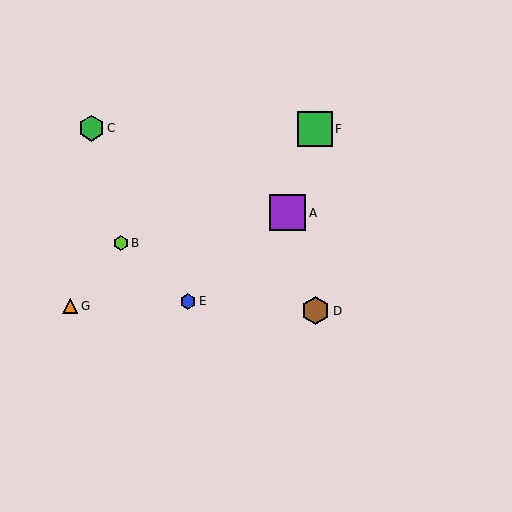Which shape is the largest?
The purple square (labeled A) is the largest.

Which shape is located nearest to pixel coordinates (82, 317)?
The orange triangle (labeled G) at (70, 306) is nearest to that location.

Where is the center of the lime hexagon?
The center of the lime hexagon is at (121, 243).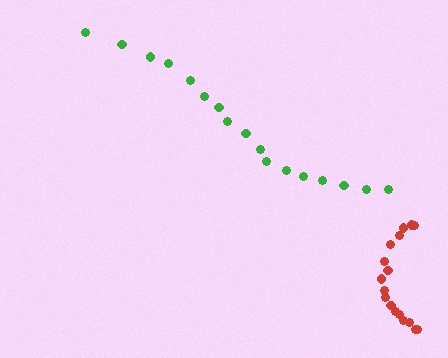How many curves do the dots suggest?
There are 2 distinct paths.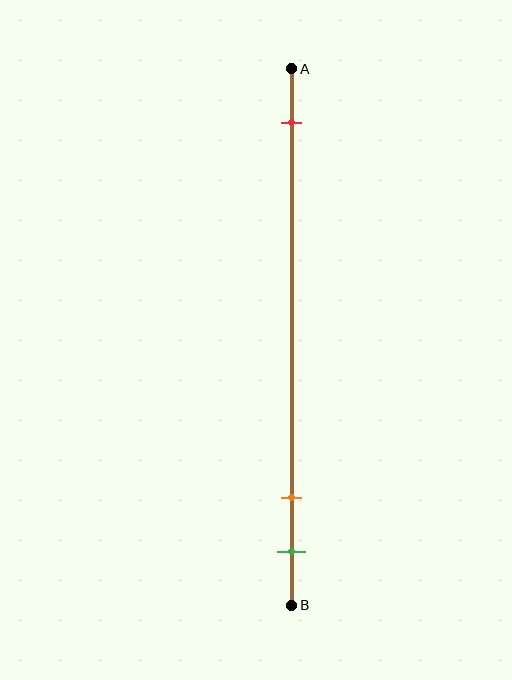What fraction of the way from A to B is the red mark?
The red mark is approximately 10% (0.1) of the way from A to B.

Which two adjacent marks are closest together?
The orange and green marks are the closest adjacent pair.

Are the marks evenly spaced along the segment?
No, the marks are not evenly spaced.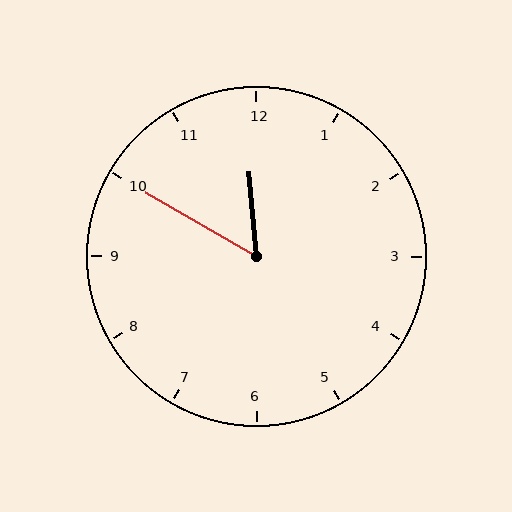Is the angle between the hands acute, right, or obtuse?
It is acute.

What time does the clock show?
11:50.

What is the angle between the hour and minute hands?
Approximately 55 degrees.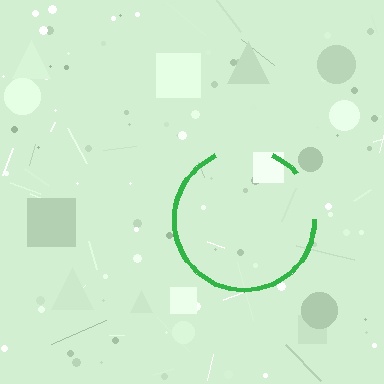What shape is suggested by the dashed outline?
The dashed outline suggests a circle.